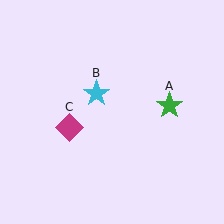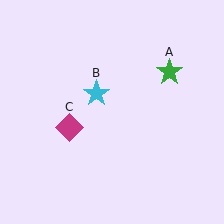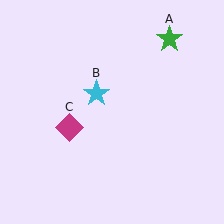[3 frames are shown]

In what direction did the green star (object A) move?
The green star (object A) moved up.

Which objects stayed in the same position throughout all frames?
Cyan star (object B) and magenta diamond (object C) remained stationary.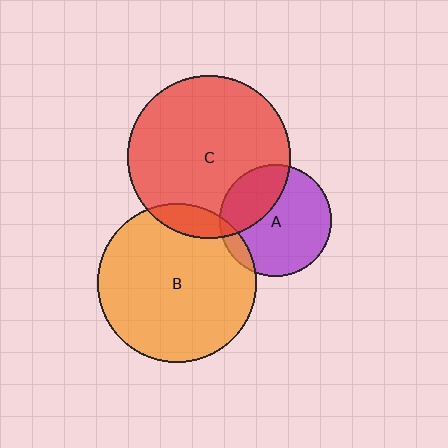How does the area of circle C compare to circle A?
Approximately 2.1 times.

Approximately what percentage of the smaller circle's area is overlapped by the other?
Approximately 30%.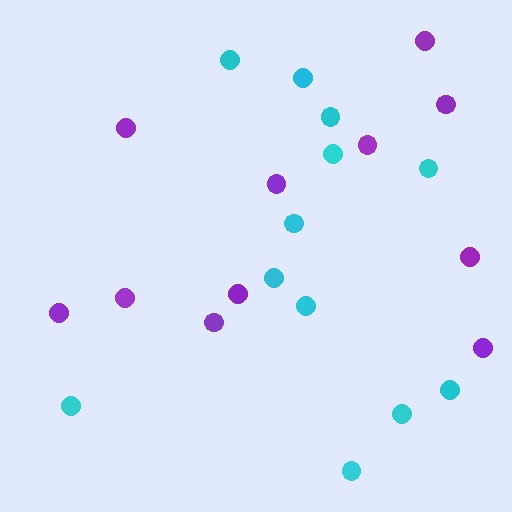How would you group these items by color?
There are 2 groups: one group of purple circles (11) and one group of cyan circles (12).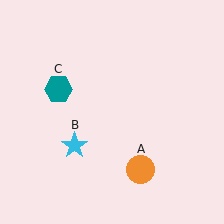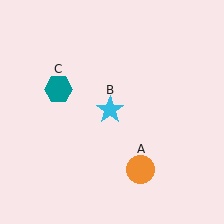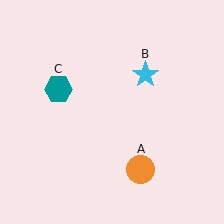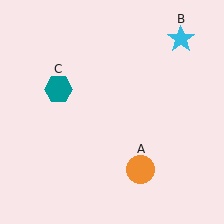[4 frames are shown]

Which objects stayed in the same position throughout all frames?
Orange circle (object A) and teal hexagon (object C) remained stationary.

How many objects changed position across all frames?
1 object changed position: cyan star (object B).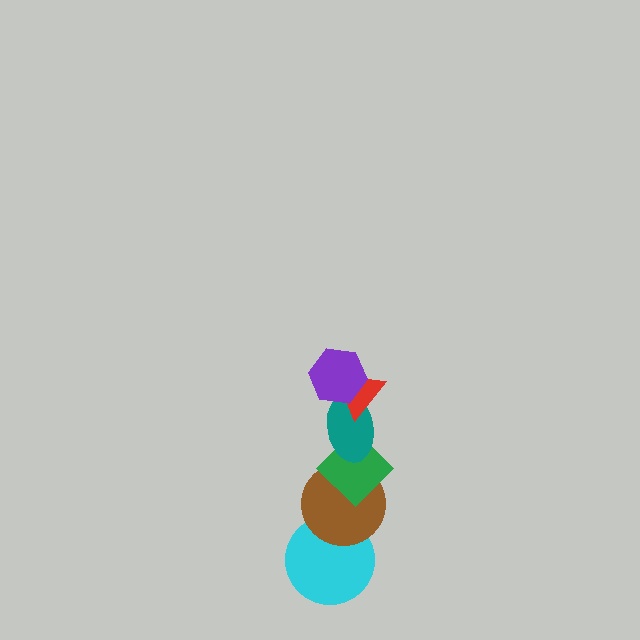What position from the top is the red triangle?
The red triangle is 2nd from the top.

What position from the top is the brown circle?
The brown circle is 5th from the top.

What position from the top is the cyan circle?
The cyan circle is 6th from the top.